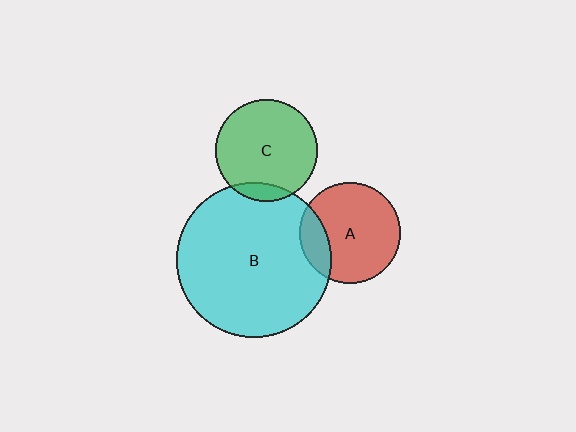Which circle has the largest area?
Circle B (cyan).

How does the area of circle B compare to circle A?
Approximately 2.4 times.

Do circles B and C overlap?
Yes.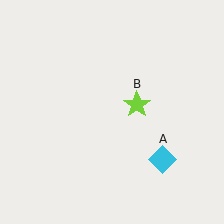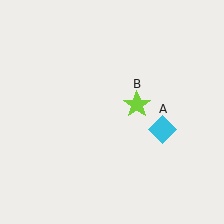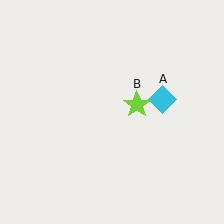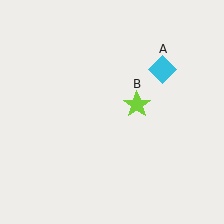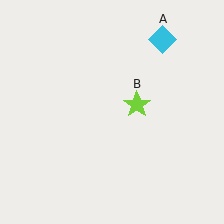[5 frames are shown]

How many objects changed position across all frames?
1 object changed position: cyan diamond (object A).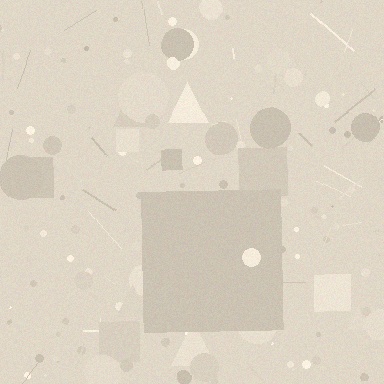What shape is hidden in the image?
A square is hidden in the image.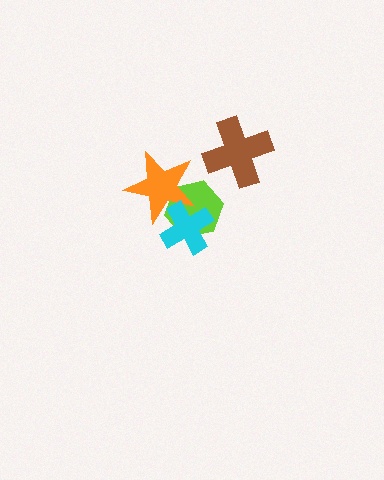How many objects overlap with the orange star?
2 objects overlap with the orange star.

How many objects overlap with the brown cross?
0 objects overlap with the brown cross.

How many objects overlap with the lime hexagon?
2 objects overlap with the lime hexagon.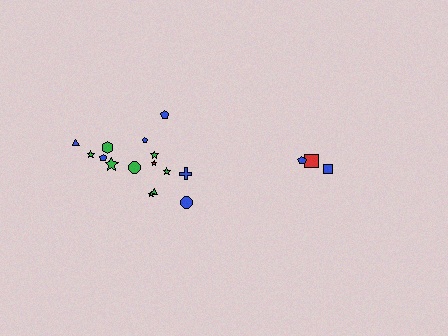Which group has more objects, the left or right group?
The left group.